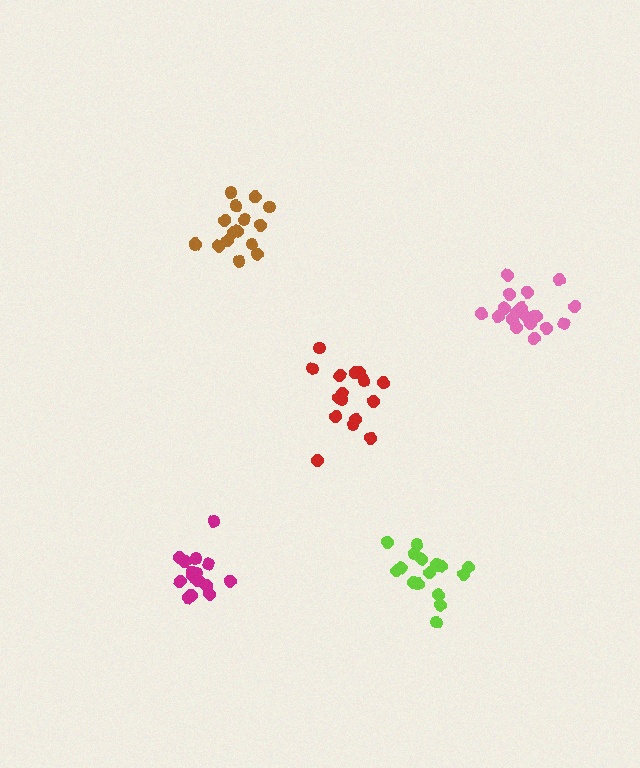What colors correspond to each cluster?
The clusters are colored: magenta, lime, brown, red, pink.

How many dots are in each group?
Group 1: 15 dots, Group 2: 17 dots, Group 3: 16 dots, Group 4: 16 dots, Group 5: 19 dots (83 total).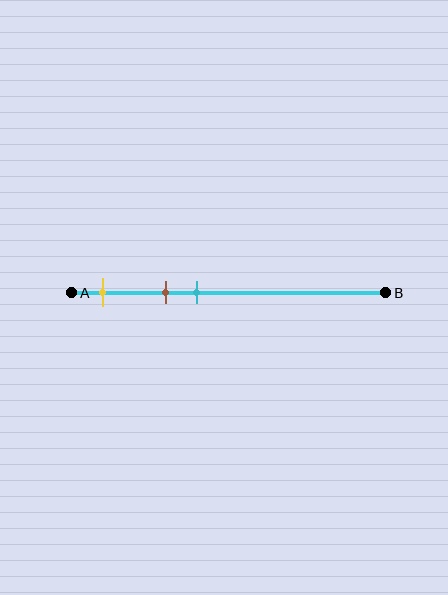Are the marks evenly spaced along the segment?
Yes, the marks are approximately evenly spaced.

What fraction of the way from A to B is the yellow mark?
The yellow mark is approximately 10% (0.1) of the way from A to B.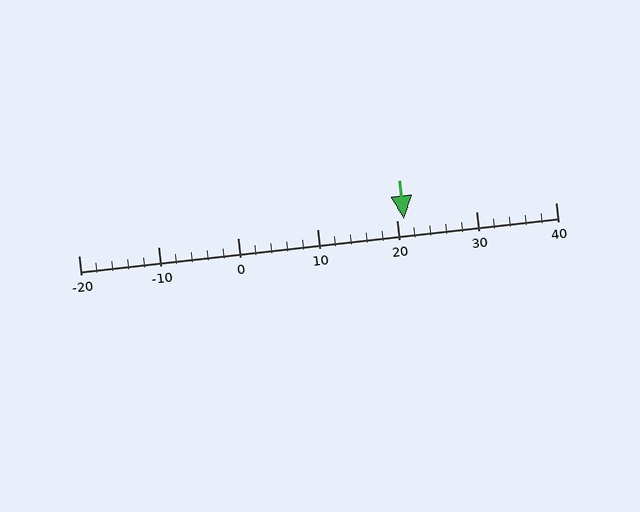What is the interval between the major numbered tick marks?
The major tick marks are spaced 10 units apart.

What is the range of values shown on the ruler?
The ruler shows values from -20 to 40.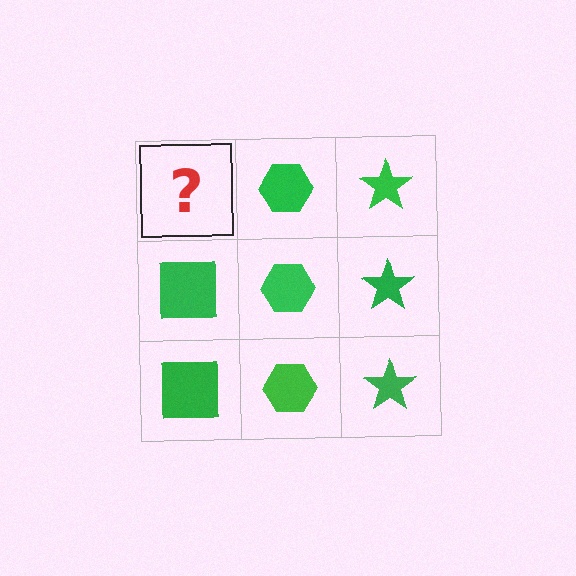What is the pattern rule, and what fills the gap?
The rule is that each column has a consistent shape. The gap should be filled with a green square.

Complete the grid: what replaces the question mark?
The question mark should be replaced with a green square.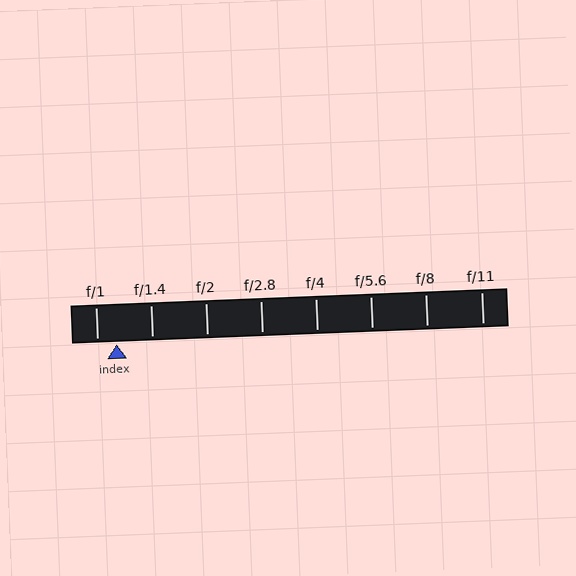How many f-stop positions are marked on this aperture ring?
There are 8 f-stop positions marked.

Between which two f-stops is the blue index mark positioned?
The index mark is between f/1 and f/1.4.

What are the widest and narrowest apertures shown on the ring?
The widest aperture shown is f/1 and the narrowest is f/11.